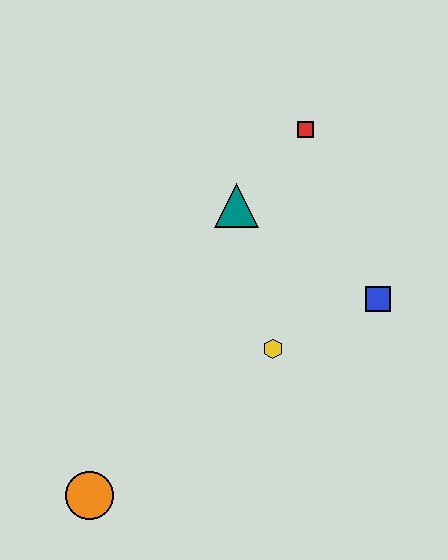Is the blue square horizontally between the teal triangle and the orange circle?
No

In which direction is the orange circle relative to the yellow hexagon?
The orange circle is to the left of the yellow hexagon.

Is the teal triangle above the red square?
No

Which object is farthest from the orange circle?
The red square is farthest from the orange circle.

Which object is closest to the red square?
The teal triangle is closest to the red square.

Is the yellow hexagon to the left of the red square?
Yes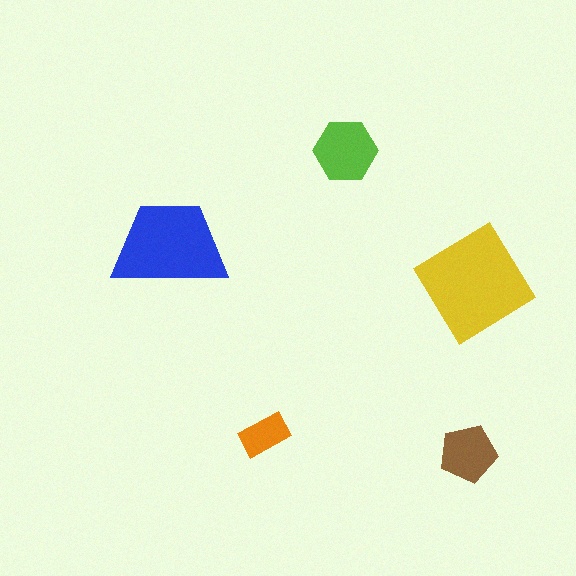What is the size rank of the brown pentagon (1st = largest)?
4th.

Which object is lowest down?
The brown pentagon is bottommost.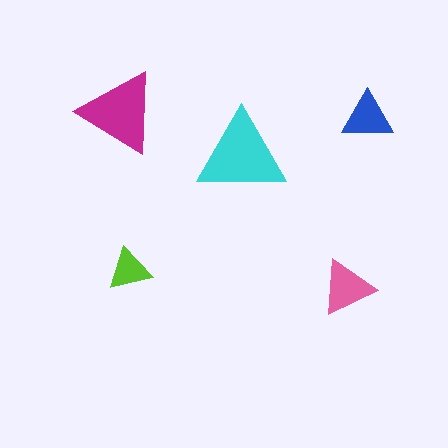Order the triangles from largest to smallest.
the cyan one, the magenta one, the pink one, the blue one, the lime one.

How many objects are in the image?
There are 5 objects in the image.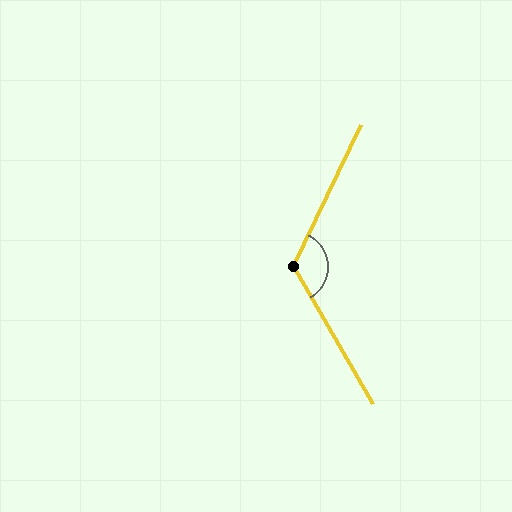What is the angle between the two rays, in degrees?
Approximately 124 degrees.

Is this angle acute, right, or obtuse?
It is obtuse.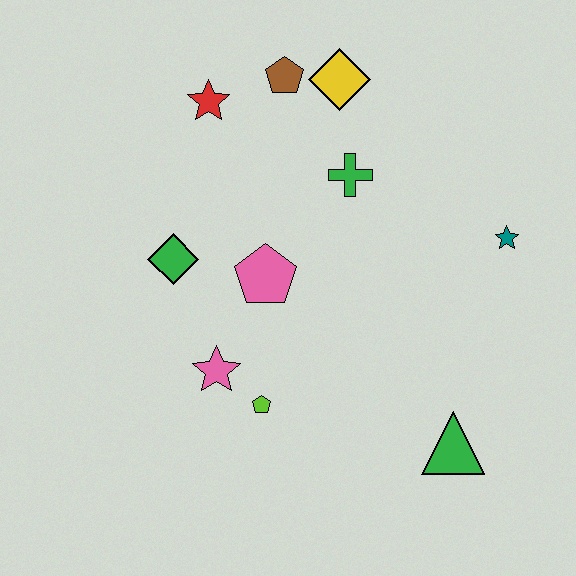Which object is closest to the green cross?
The yellow diamond is closest to the green cross.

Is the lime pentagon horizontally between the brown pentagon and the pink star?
Yes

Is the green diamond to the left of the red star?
Yes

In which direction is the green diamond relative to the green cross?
The green diamond is to the left of the green cross.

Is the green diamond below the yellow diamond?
Yes